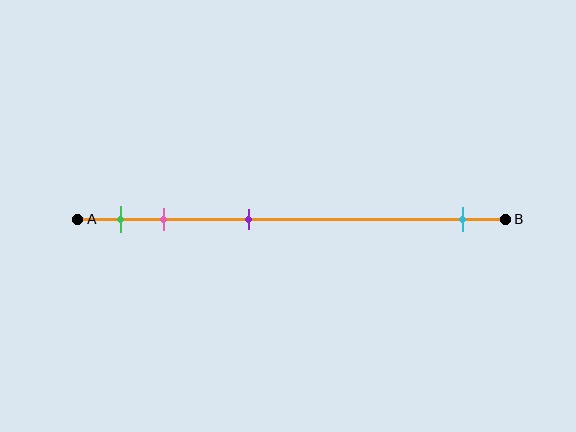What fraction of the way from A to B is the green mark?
The green mark is approximately 10% (0.1) of the way from A to B.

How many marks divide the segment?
There are 4 marks dividing the segment.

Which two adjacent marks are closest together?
The green and pink marks are the closest adjacent pair.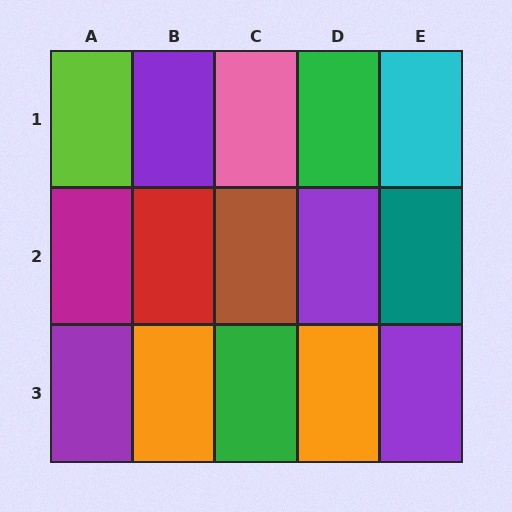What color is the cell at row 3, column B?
Orange.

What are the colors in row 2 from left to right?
Magenta, red, brown, purple, teal.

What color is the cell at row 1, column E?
Cyan.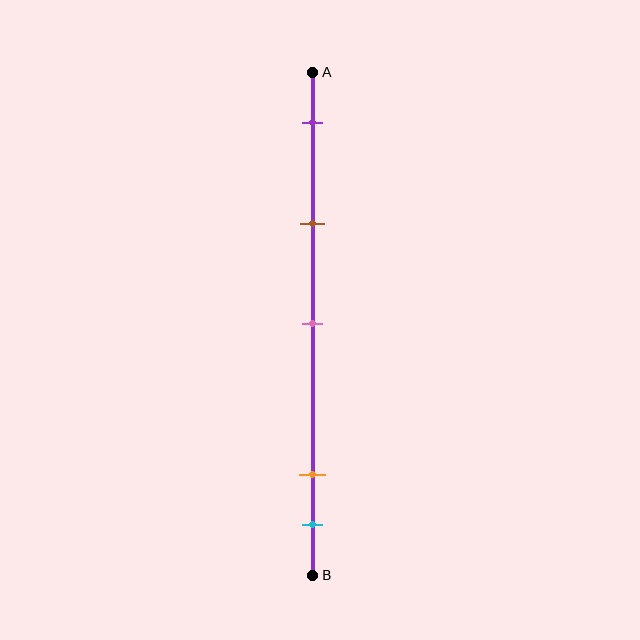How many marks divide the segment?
There are 5 marks dividing the segment.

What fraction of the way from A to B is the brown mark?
The brown mark is approximately 30% (0.3) of the way from A to B.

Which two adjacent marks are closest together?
The orange and cyan marks are the closest adjacent pair.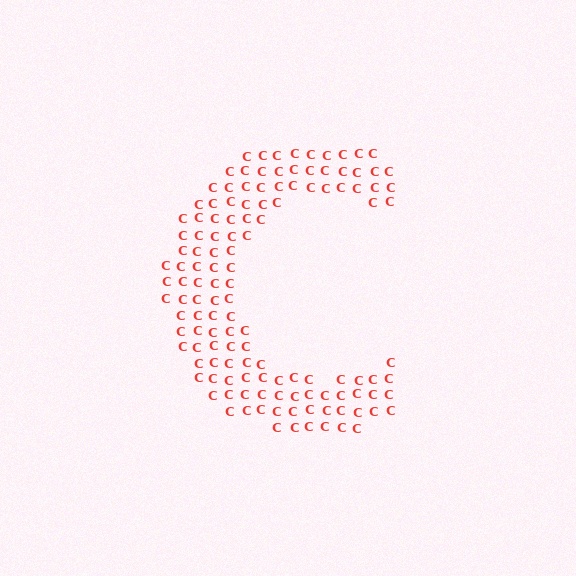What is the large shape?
The large shape is the letter C.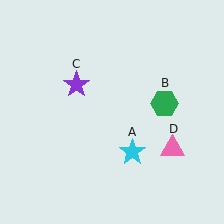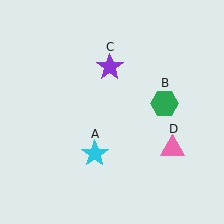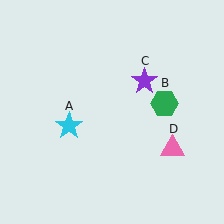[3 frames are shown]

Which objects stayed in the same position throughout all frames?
Green hexagon (object B) and pink triangle (object D) remained stationary.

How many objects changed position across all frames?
2 objects changed position: cyan star (object A), purple star (object C).